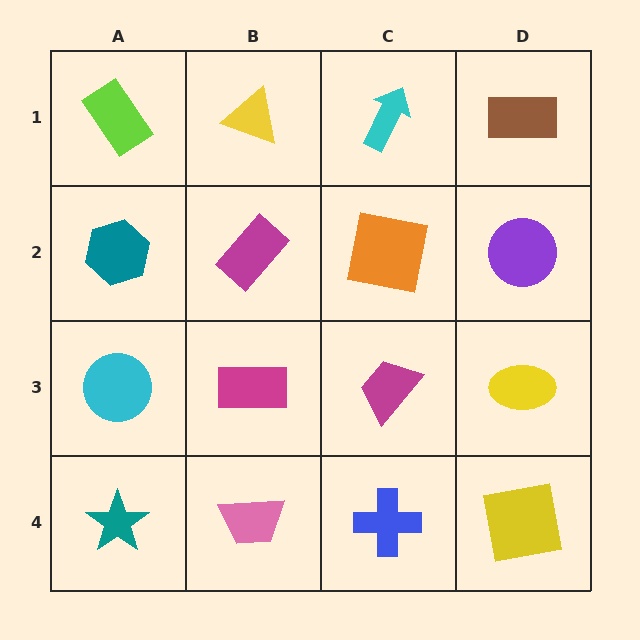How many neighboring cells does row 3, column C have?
4.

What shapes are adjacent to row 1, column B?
A magenta rectangle (row 2, column B), a lime rectangle (row 1, column A), a cyan arrow (row 1, column C).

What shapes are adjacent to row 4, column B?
A magenta rectangle (row 3, column B), a teal star (row 4, column A), a blue cross (row 4, column C).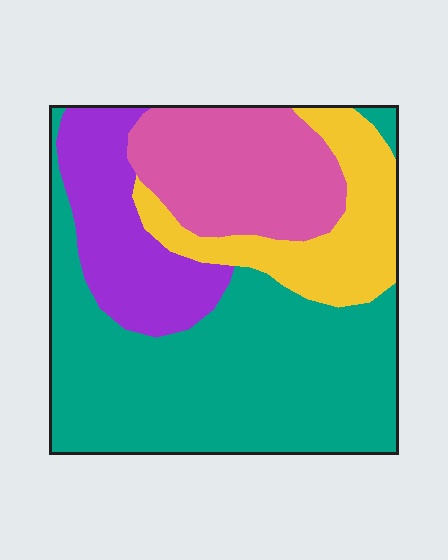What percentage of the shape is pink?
Pink takes up between a sixth and a third of the shape.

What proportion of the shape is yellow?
Yellow covers 16% of the shape.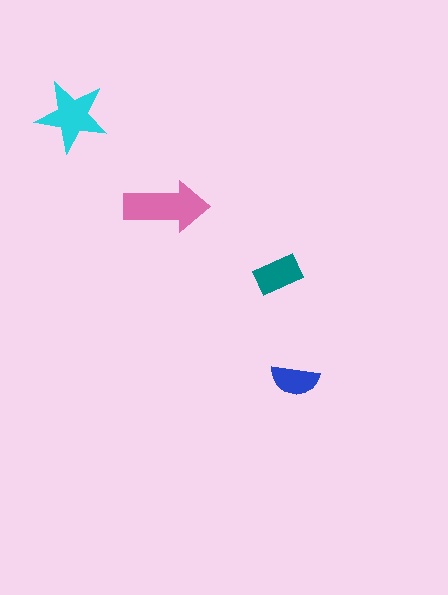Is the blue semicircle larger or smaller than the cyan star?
Smaller.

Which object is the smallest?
The blue semicircle.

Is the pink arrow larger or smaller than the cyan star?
Larger.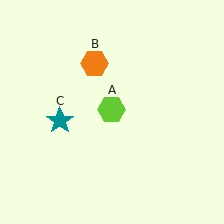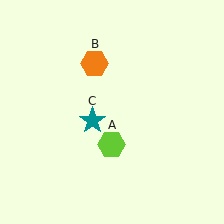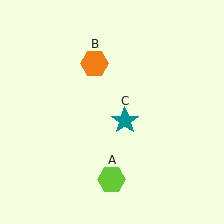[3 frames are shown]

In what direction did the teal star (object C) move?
The teal star (object C) moved right.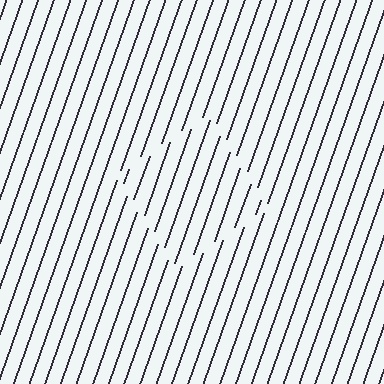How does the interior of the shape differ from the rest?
The interior of the shape contains the same grating, shifted by half a period — the contour is defined by the phase discontinuity where line-ends from the inner and outer gratings abut.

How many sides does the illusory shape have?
4 sides — the line-ends trace a square.